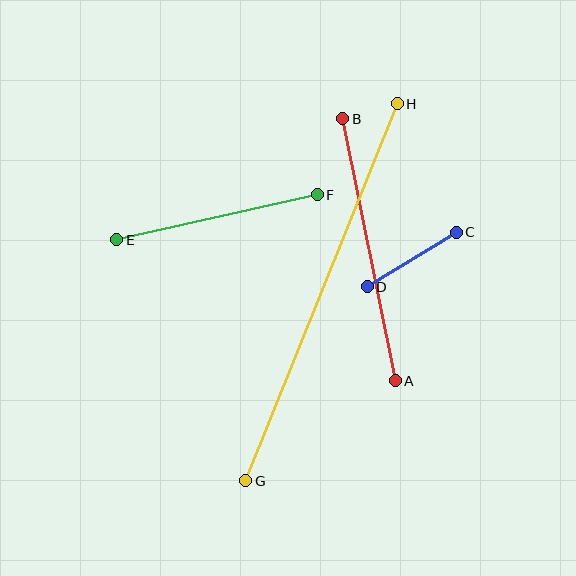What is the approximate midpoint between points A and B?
The midpoint is at approximately (369, 250) pixels.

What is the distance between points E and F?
The distance is approximately 205 pixels.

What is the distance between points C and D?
The distance is approximately 104 pixels.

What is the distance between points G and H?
The distance is approximately 406 pixels.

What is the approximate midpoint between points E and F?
The midpoint is at approximately (217, 217) pixels.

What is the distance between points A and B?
The distance is approximately 267 pixels.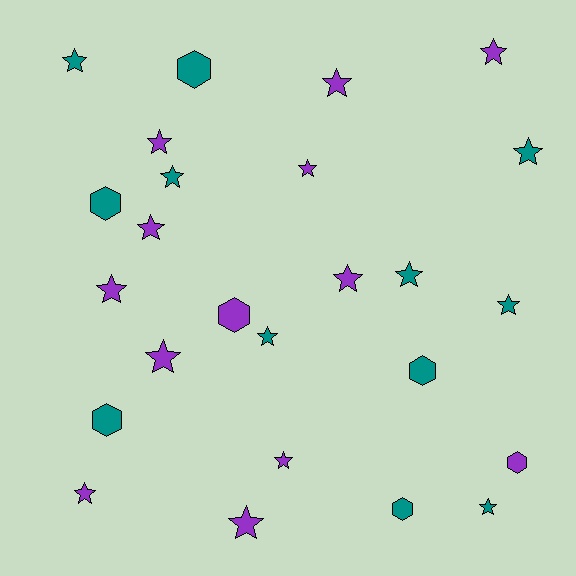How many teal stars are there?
There are 7 teal stars.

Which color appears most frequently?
Purple, with 13 objects.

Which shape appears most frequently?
Star, with 18 objects.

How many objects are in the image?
There are 25 objects.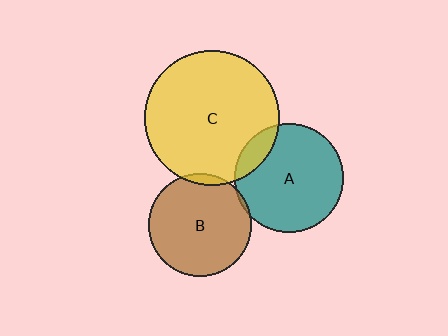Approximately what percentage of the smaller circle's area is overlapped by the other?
Approximately 15%.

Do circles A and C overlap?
Yes.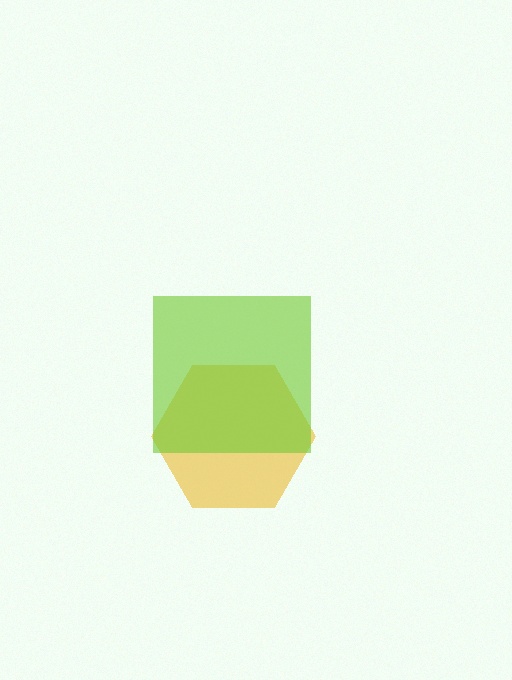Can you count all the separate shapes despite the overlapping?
Yes, there are 2 separate shapes.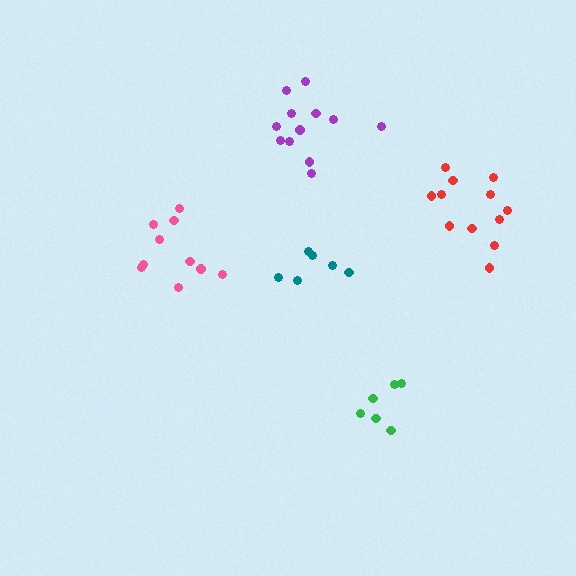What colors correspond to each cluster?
The clusters are colored: red, teal, green, purple, pink.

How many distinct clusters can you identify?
There are 5 distinct clusters.